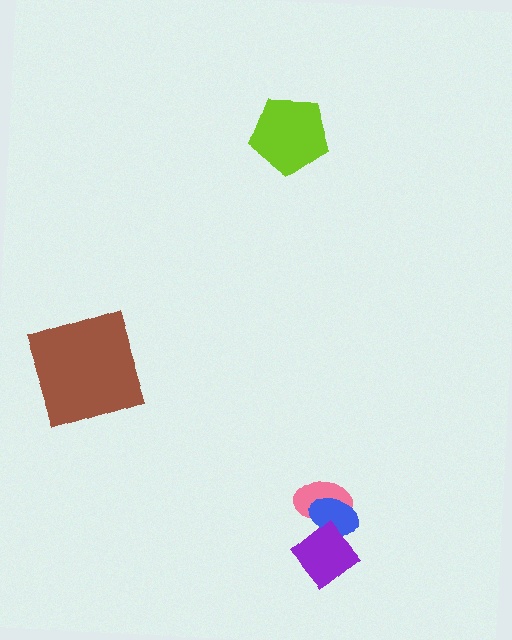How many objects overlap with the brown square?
0 objects overlap with the brown square.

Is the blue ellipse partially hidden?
Yes, it is partially covered by another shape.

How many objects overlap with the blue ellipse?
2 objects overlap with the blue ellipse.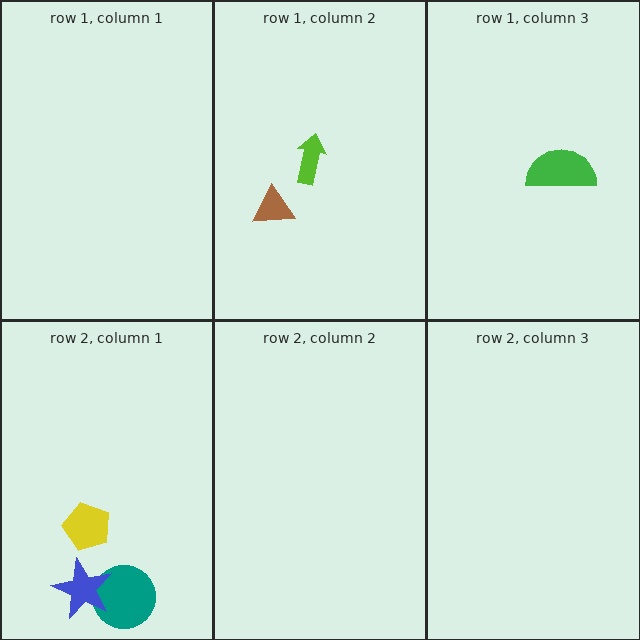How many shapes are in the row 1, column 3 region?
1.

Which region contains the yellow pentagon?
The row 2, column 1 region.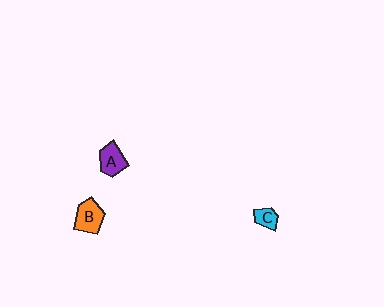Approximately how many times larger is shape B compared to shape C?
Approximately 1.9 times.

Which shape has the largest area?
Shape B (orange).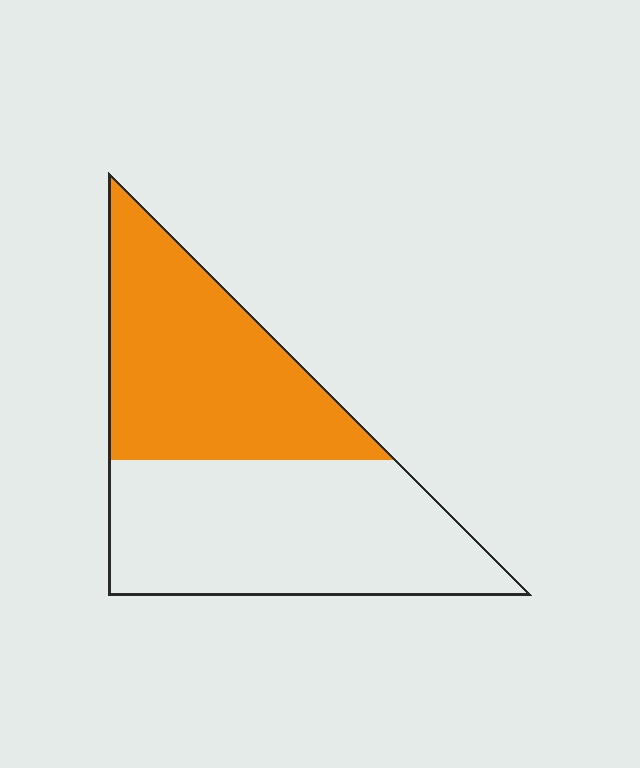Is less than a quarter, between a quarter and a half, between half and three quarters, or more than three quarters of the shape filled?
Between a quarter and a half.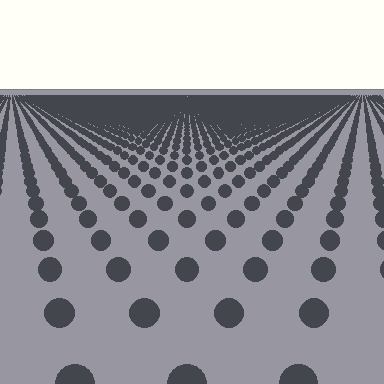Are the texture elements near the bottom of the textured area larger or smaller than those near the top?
Larger. Near the bottom, elements are closer to the viewer and appear at a bigger on-screen size.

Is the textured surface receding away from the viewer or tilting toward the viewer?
The surface is receding away from the viewer. Texture elements get smaller and denser toward the top.